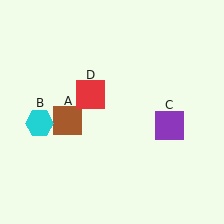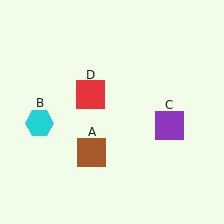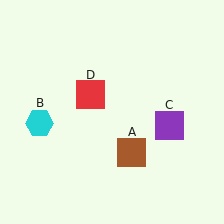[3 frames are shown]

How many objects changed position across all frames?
1 object changed position: brown square (object A).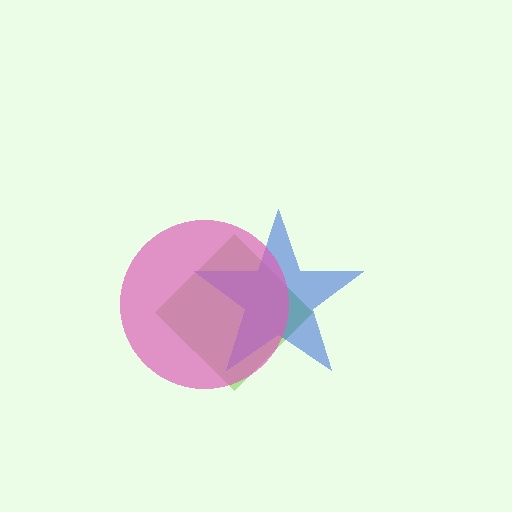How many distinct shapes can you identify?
There are 3 distinct shapes: a lime diamond, a blue star, a pink circle.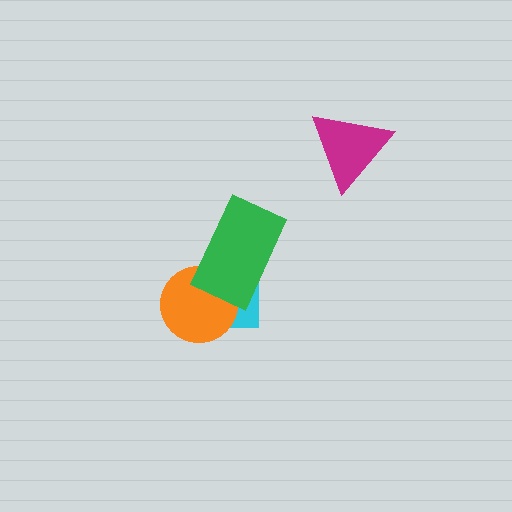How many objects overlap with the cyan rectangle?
2 objects overlap with the cyan rectangle.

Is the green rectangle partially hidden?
No, no other shape covers it.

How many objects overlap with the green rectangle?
2 objects overlap with the green rectangle.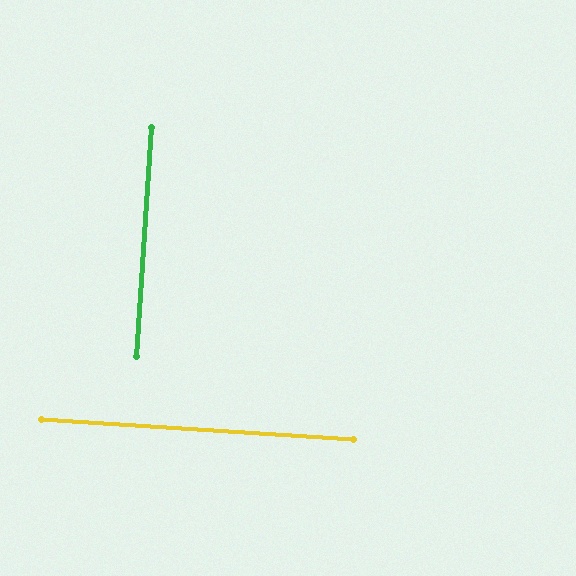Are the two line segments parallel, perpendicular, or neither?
Perpendicular — they meet at approximately 90°.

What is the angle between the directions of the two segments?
Approximately 90 degrees.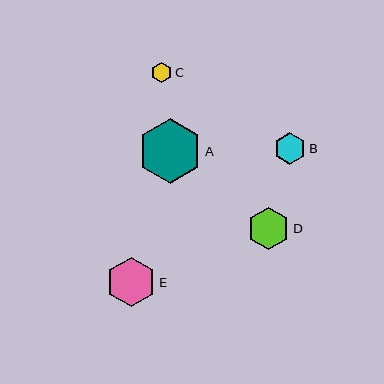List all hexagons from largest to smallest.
From largest to smallest: A, E, D, B, C.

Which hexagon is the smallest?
Hexagon C is the smallest with a size of approximately 21 pixels.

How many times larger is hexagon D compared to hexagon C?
Hexagon D is approximately 2.1 times the size of hexagon C.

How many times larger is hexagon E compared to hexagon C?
Hexagon E is approximately 2.4 times the size of hexagon C.